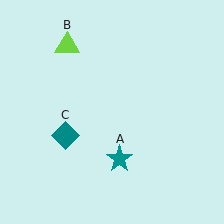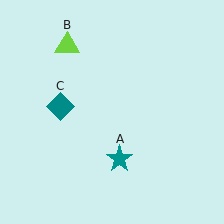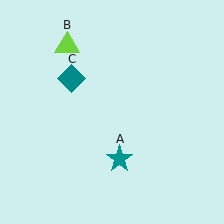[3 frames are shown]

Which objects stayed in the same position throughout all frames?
Teal star (object A) and lime triangle (object B) remained stationary.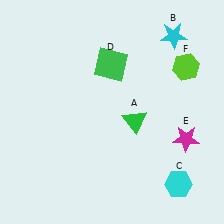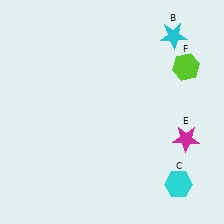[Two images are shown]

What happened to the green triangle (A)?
The green triangle (A) was removed in Image 2. It was in the bottom-right area of Image 1.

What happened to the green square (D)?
The green square (D) was removed in Image 2. It was in the top-left area of Image 1.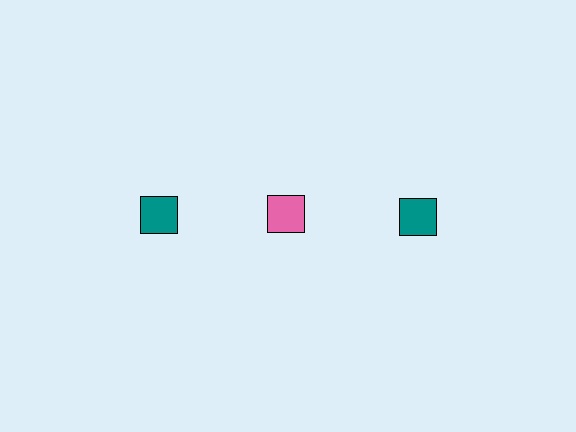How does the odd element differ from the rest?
It has a different color: pink instead of teal.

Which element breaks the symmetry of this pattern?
The pink square in the top row, second from left column breaks the symmetry. All other shapes are teal squares.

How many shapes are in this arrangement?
There are 3 shapes arranged in a grid pattern.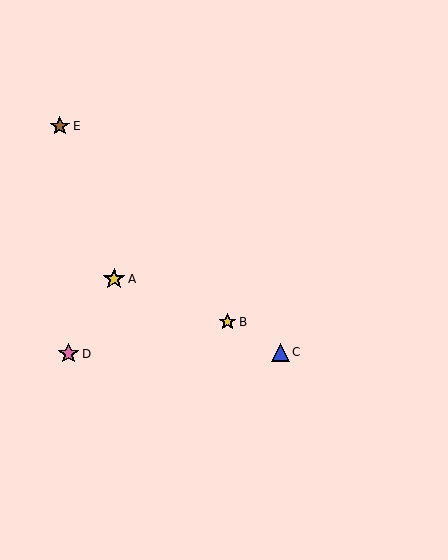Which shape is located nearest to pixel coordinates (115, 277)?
The yellow star (labeled A) at (114, 279) is nearest to that location.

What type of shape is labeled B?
Shape B is a yellow star.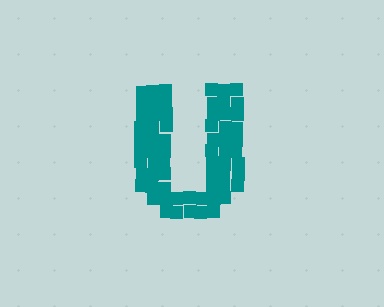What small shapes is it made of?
It is made of small squares.